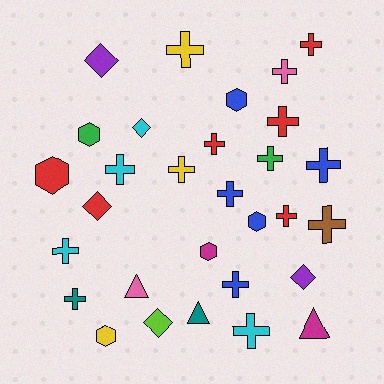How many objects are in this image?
There are 30 objects.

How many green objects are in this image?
There are 2 green objects.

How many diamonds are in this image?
There are 5 diamonds.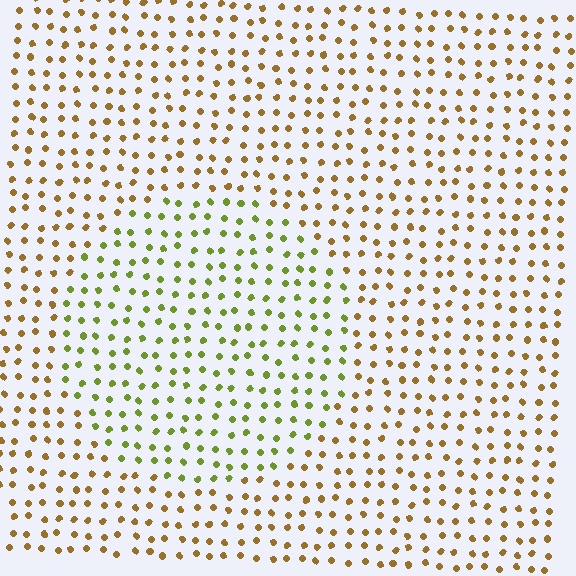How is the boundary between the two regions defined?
The boundary is defined purely by a slight shift in hue (about 44 degrees). Spacing, size, and orientation are identical on both sides.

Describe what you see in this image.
The image is filled with small brown elements in a uniform arrangement. A circle-shaped region is visible where the elements are tinted to a slightly different hue, forming a subtle color boundary.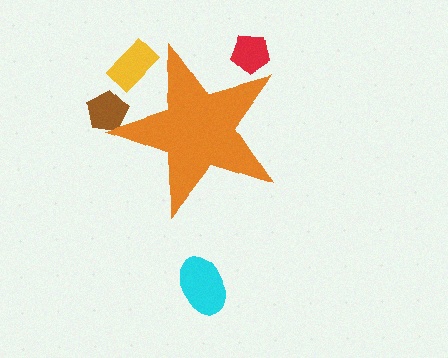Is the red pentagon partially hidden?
Yes, the red pentagon is partially hidden behind the orange star.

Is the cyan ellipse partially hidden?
No, the cyan ellipse is fully visible.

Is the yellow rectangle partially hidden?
Yes, the yellow rectangle is partially hidden behind the orange star.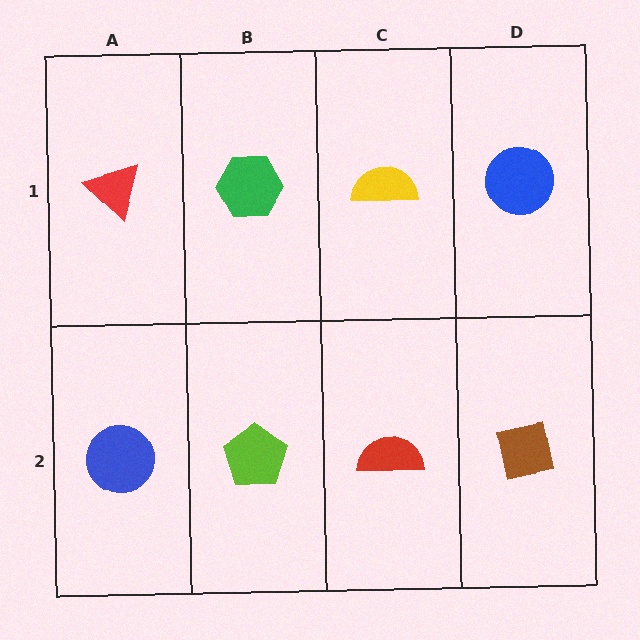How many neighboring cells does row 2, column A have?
2.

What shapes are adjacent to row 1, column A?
A blue circle (row 2, column A), a green hexagon (row 1, column B).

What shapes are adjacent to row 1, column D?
A brown square (row 2, column D), a yellow semicircle (row 1, column C).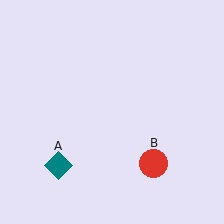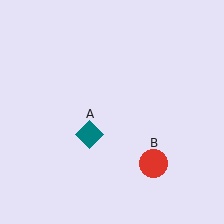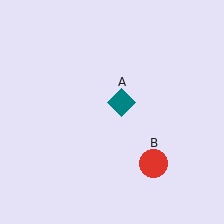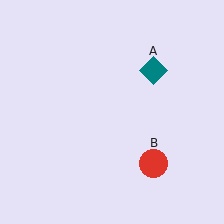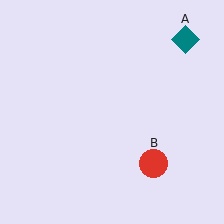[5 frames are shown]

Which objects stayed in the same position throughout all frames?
Red circle (object B) remained stationary.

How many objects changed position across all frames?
1 object changed position: teal diamond (object A).